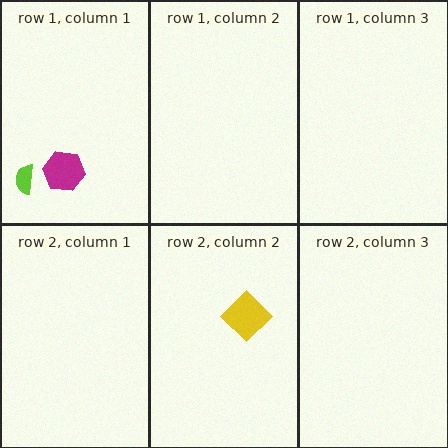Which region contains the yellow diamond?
The row 2, column 2 region.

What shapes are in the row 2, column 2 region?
The yellow diamond.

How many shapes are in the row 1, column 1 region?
2.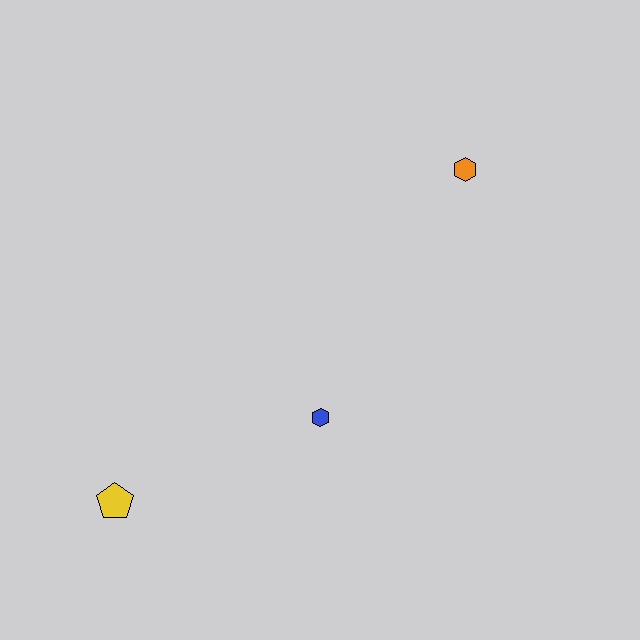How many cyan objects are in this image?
There are no cyan objects.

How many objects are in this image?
There are 3 objects.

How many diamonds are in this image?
There are no diamonds.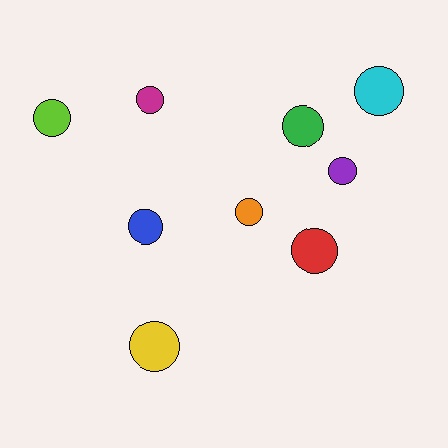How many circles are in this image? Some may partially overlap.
There are 9 circles.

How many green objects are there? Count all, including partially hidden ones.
There is 1 green object.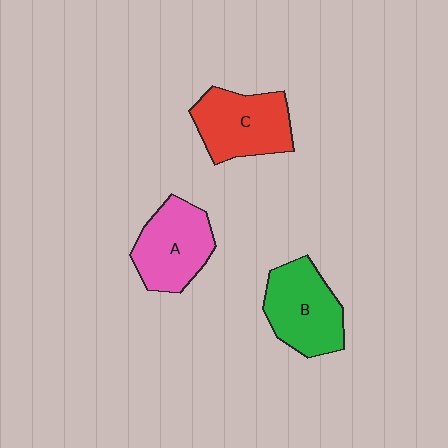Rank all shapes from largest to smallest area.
From largest to smallest: C (red), B (green), A (pink).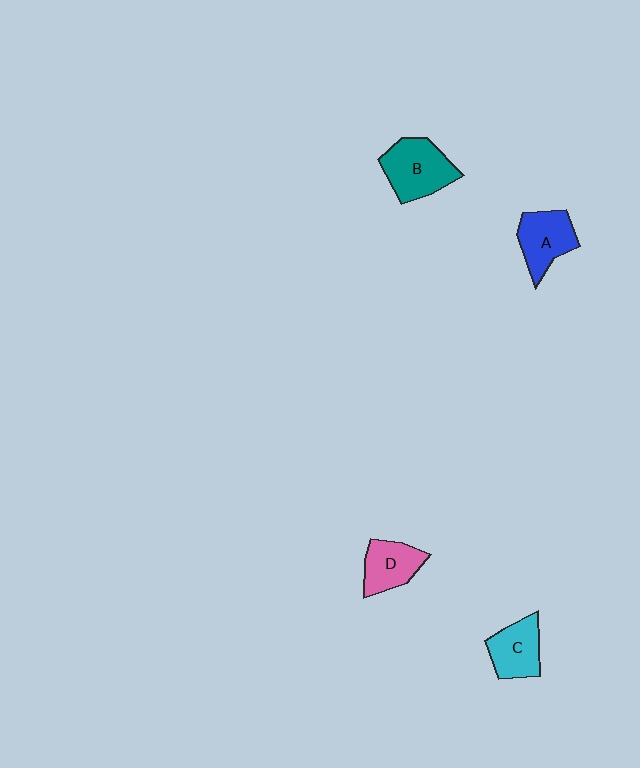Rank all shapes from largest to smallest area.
From largest to smallest: B (teal), A (blue), C (cyan), D (pink).